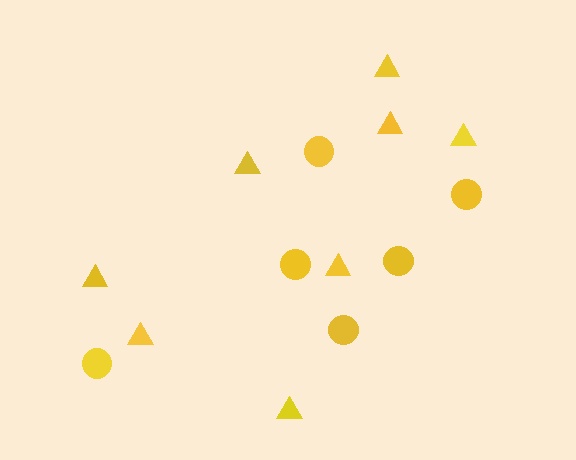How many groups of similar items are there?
There are 2 groups: one group of triangles (8) and one group of circles (6).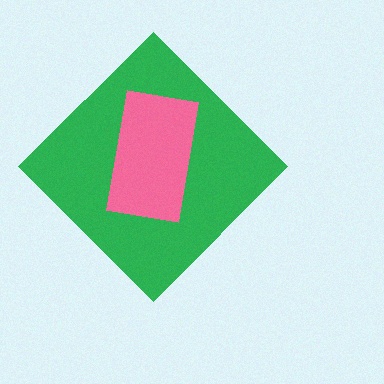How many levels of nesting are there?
2.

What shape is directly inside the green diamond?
The pink rectangle.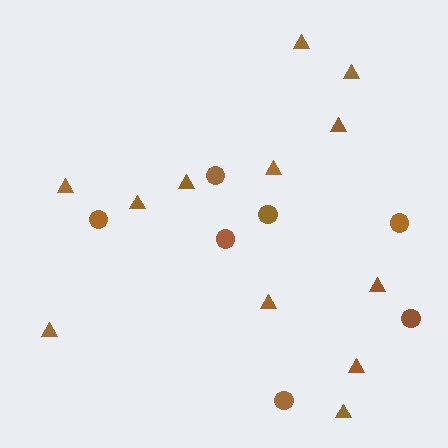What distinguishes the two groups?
There are 2 groups: one group of triangles (12) and one group of circles (7).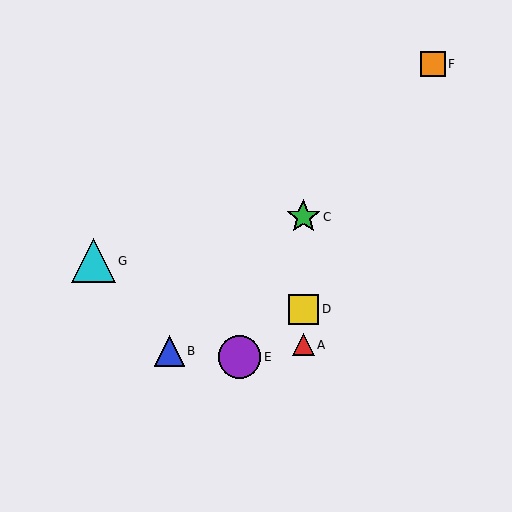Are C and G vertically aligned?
No, C is at x≈303 and G is at x≈93.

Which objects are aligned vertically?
Objects A, C, D are aligned vertically.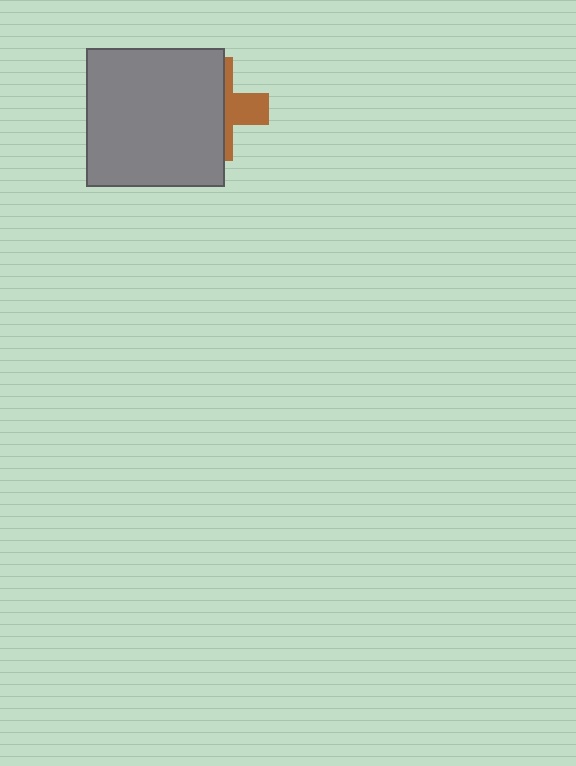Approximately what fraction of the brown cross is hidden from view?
Roughly 65% of the brown cross is hidden behind the gray square.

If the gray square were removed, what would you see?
You would see the complete brown cross.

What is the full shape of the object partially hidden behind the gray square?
The partially hidden object is a brown cross.